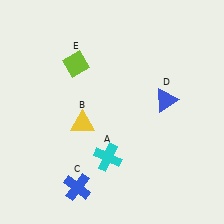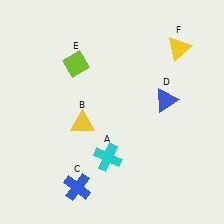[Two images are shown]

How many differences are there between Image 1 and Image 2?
There is 1 difference between the two images.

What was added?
A yellow triangle (F) was added in Image 2.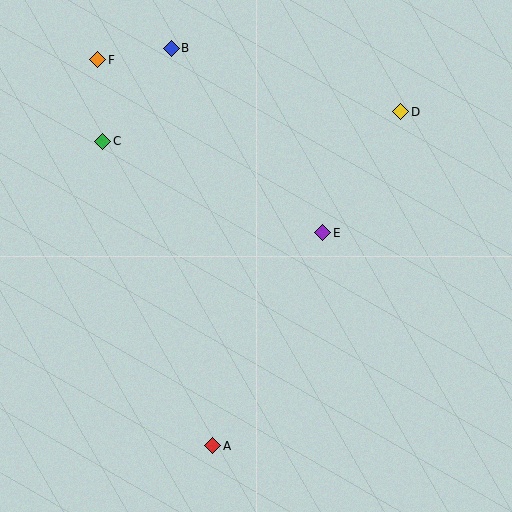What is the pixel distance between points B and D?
The distance between B and D is 238 pixels.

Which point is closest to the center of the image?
Point E at (323, 233) is closest to the center.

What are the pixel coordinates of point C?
Point C is at (103, 141).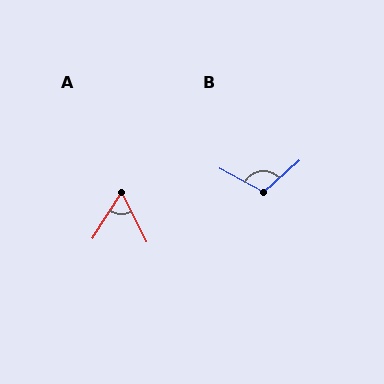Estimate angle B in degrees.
Approximately 111 degrees.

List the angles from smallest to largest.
A (59°), B (111°).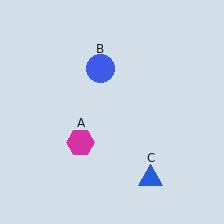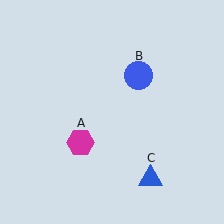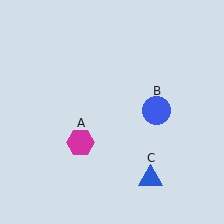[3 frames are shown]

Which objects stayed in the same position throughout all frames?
Magenta hexagon (object A) and blue triangle (object C) remained stationary.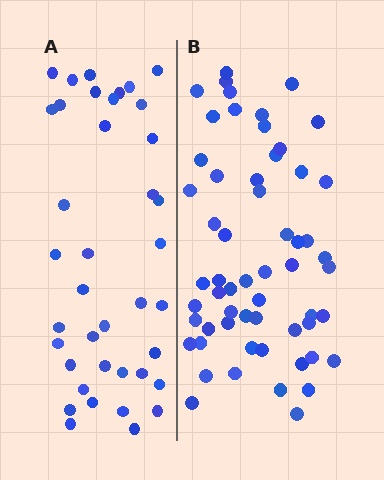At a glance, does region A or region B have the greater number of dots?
Region B (the right region) has more dots.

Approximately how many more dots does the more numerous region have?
Region B has approximately 20 more dots than region A.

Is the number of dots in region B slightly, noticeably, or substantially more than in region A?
Region B has substantially more. The ratio is roughly 1.5 to 1.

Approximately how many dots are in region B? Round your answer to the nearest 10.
About 60 dots. (The exact count is 58, which rounds to 60.)